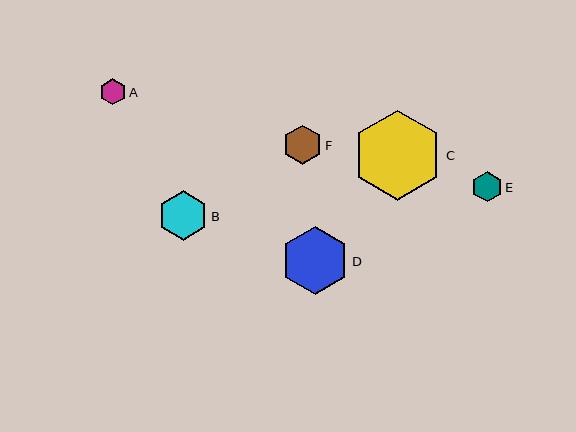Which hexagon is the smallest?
Hexagon A is the smallest with a size of approximately 26 pixels.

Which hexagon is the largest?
Hexagon C is the largest with a size of approximately 90 pixels.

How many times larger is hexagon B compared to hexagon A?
Hexagon B is approximately 1.9 times the size of hexagon A.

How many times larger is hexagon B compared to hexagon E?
Hexagon B is approximately 1.6 times the size of hexagon E.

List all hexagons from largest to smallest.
From largest to smallest: C, D, B, F, E, A.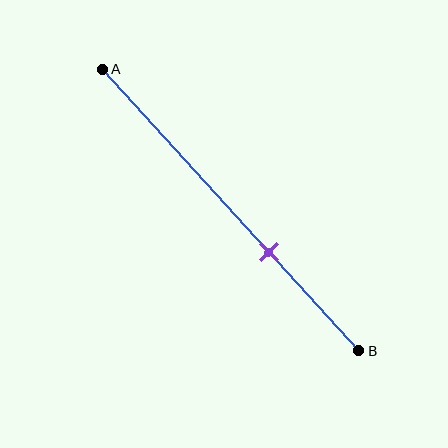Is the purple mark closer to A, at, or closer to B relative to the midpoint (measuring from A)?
The purple mark is closer to point B than the midpoint of segment AB.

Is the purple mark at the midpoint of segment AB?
No, the mark is at about 65% from A, not at the 50% midpoint.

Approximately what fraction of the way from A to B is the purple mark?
The purple mark is approximately 65% of the way from A to B.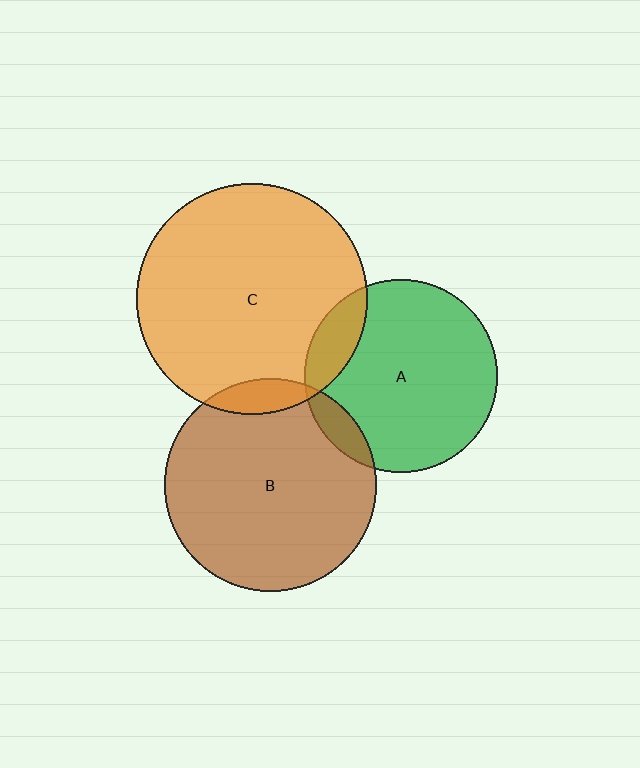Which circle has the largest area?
Circle C (orange).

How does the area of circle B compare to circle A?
Approximately 1.2 times.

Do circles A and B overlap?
Yes.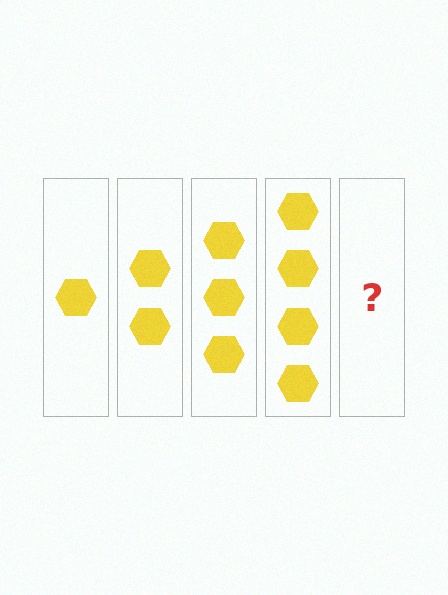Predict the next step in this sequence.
The next step is 5 hexagons.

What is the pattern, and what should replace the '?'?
The pattern is that each step adds one more hexagon. The '?' should be 5 hexagons.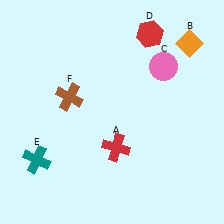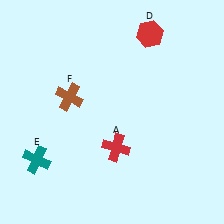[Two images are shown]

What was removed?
The pink circle (C), the orange diamond (B) were removed in Image 2.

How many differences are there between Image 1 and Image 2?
There are 2 differences between the two images.